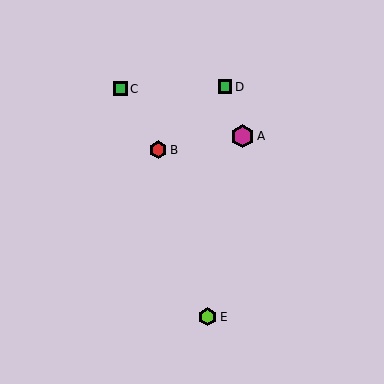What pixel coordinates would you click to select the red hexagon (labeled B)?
Click at (158, 150) to select the red hexagon B.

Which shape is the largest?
The magenta hexagon (labeled A) is the largest.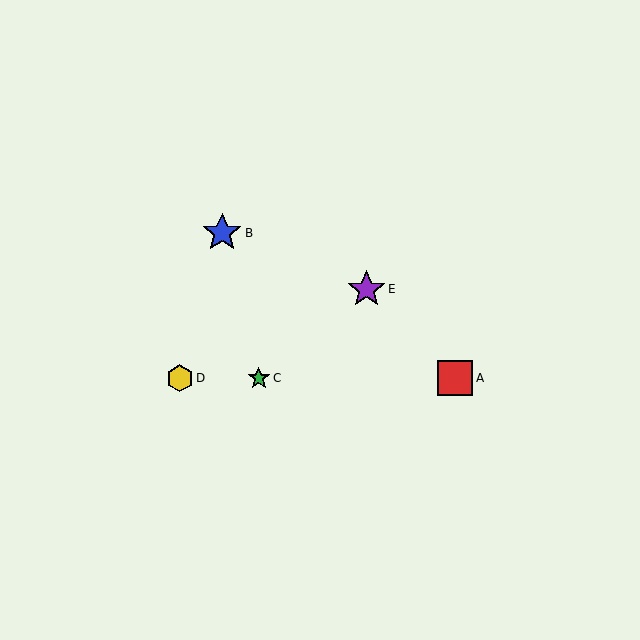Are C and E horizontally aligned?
No, C is at y≈378 and E is at y≈289.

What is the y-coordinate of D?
Object D is at y≈378.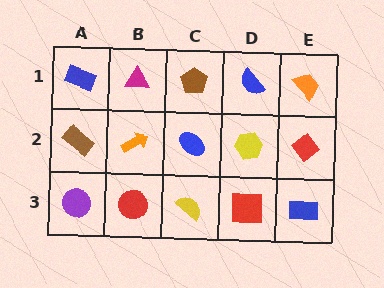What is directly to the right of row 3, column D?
A blue rectangle.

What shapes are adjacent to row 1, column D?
A yellow hexagon (row 2, column D), a brown pentagon (row 1, column C), an orange trapezoid (row 1, column E).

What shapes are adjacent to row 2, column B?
A magenta triangle (row 1, column B), a red circle (row 3, column B), a brown rectangle (row 2, column A), a blue ellipse (row 2, column C).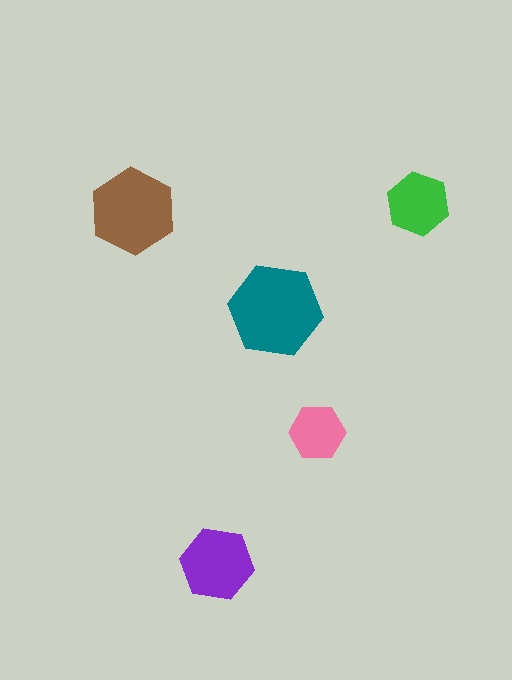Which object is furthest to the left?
The brown hexagon is leftmost.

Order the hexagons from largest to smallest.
the teal one, the brown one, the purple one, the green one, the pink one.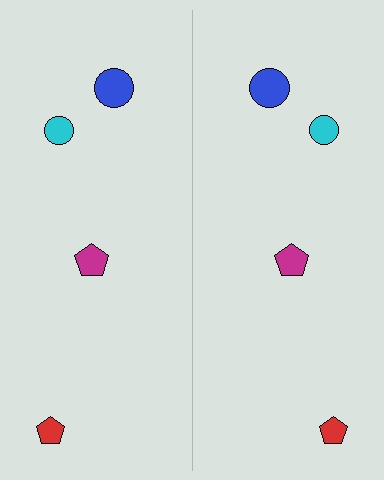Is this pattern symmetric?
Yes, this pattern has bilateral (reflection) symmetry.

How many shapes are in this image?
There are 8 shapes in this image.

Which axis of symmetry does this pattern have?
The pattern has a vertical axis of symmetry running through the center of the image.